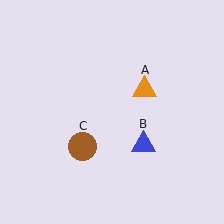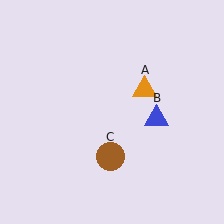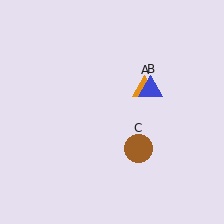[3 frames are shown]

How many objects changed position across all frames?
2 objects changed position: blue triangle (object B), brown circle (object C).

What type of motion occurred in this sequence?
The blue triangle (object B), brown circle (object C) rotated counterclockwise around the center of the scene.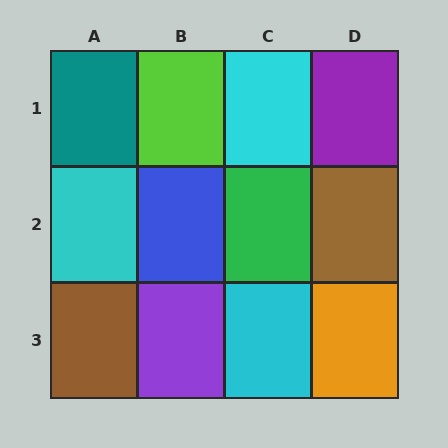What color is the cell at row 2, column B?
Blue.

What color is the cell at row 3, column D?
Orange.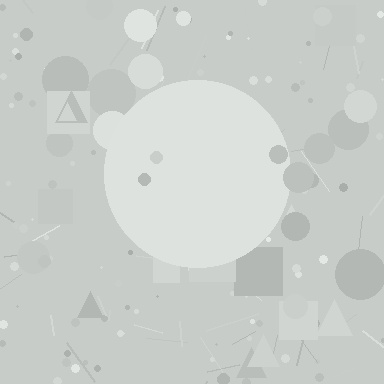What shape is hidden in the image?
A circle is hidden in the image.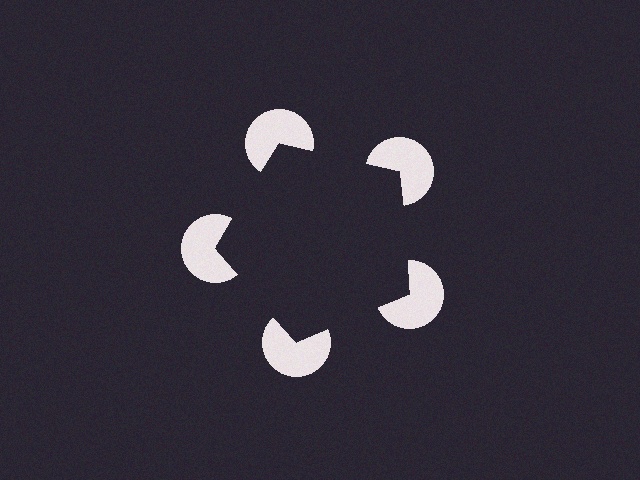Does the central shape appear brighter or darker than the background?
It typically appears slightly darker than the background, even though no actual brightness change is drawn.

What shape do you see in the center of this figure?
An illusory pentagon — its edges are inferred from the aligned wedge cuts in the pac-man discs, not physically drawn.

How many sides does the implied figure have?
5 sides.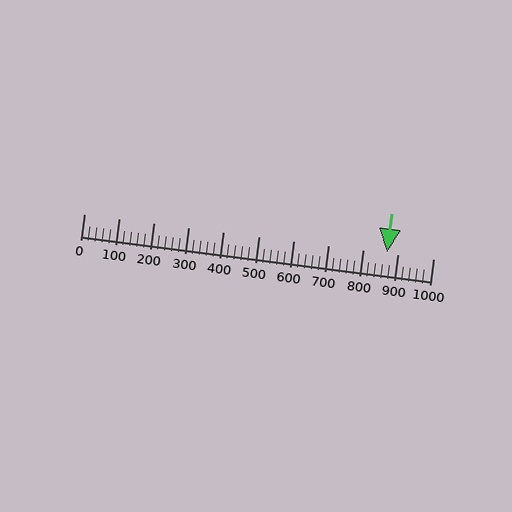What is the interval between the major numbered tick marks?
The major tick marks are spaced 100 units apart.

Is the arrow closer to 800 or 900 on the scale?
The arrow is closer to 900.